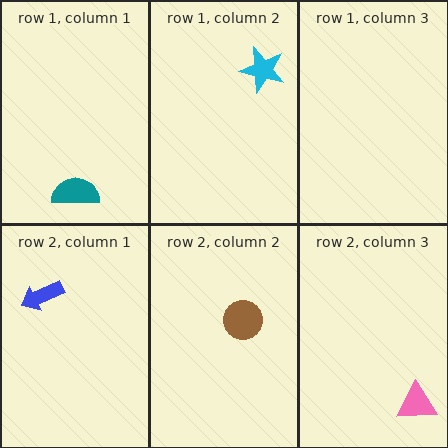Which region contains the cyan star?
The row 1, column 2 region.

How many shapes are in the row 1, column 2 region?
1.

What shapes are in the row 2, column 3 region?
The pink triangle.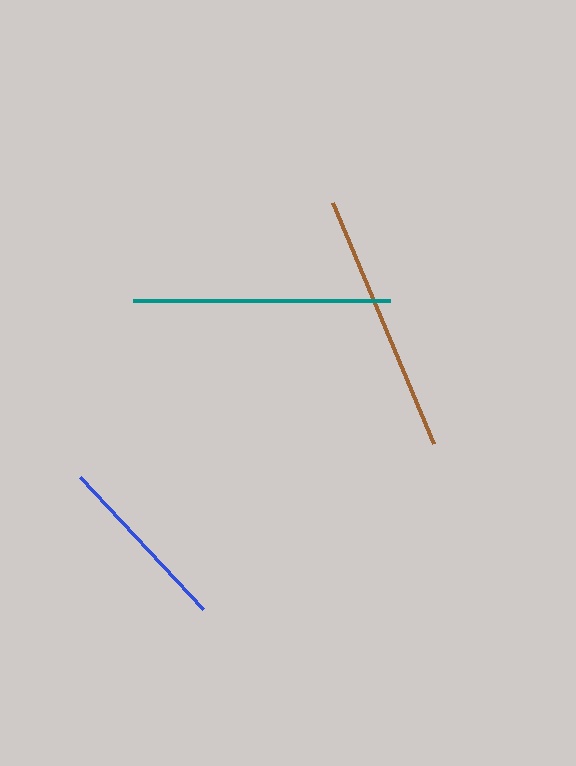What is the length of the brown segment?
The brown segment is approximately 261 pixels long.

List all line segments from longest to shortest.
From longest to shortest: brown, teal, blue.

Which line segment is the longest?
The brown line is the longest at approximately 261 pixels.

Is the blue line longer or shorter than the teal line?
The teal line is longer than the blue line.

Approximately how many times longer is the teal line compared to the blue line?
The teal line is approximately 1.4 times the length of the blue line.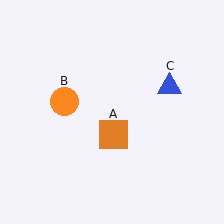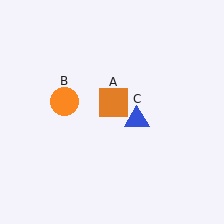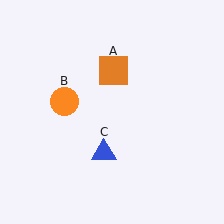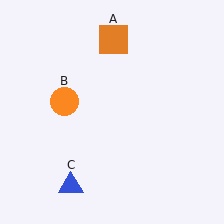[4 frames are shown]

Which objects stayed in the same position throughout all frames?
Orange circle (object B) remained stationary.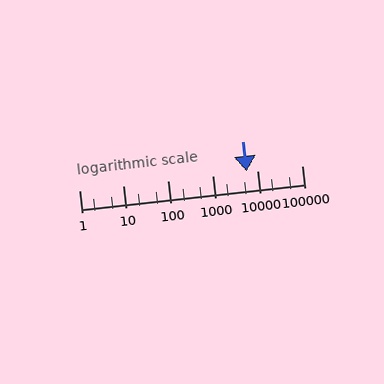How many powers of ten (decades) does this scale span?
The scale spans 5 decades, from 1 to 100000.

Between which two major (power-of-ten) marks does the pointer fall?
The pointer is between 1000 and 10000.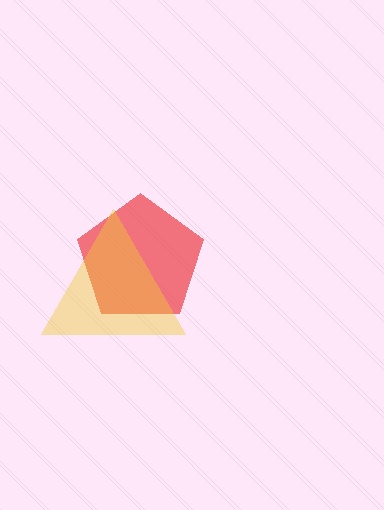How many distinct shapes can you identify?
There are 2 distinct shapes: a red pentagon, a yellow triangle.